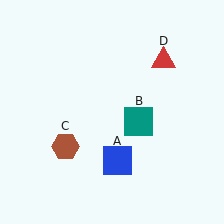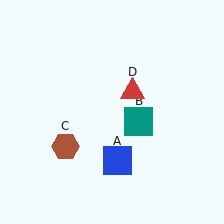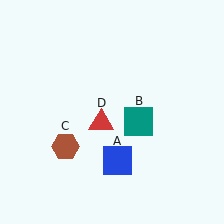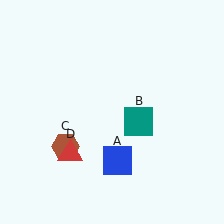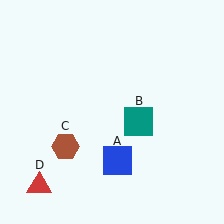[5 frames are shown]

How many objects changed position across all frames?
1 object changed position: red triangle (object D).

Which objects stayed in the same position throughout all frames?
Blue square (object A) and teal square (object B) and brown hexagon (object C) remained stationary.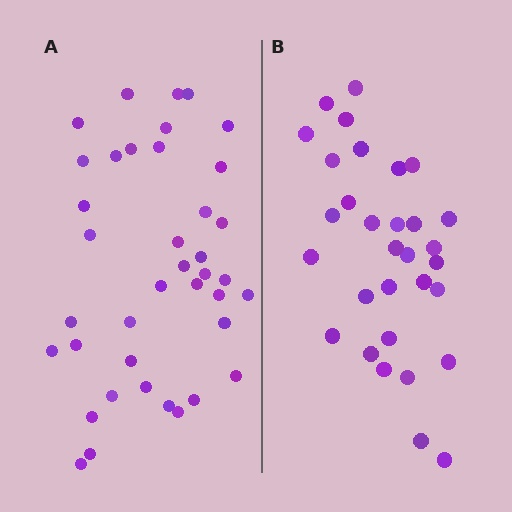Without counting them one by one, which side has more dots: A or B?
Region A (the left region) has more dots.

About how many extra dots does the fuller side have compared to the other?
Region A has roughly 8 or so more dots than region B.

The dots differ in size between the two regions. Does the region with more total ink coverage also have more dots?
No. Region B has more total ink coverage because its dots are larger, but region A actually contains more individual dots. Total area can be misleading — the number of items is what matters here.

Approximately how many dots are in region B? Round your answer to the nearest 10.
About 30 dots. (The exact count is 31, which rounds to 30.)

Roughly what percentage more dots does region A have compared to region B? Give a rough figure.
About 25% more.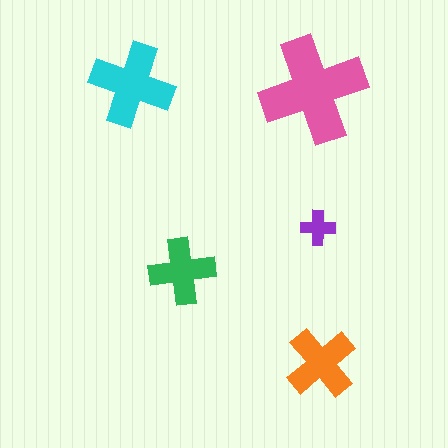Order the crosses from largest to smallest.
the pink one, the cyan one, the orange one, the green one, the purple one.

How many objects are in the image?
There are 5 objects in the image.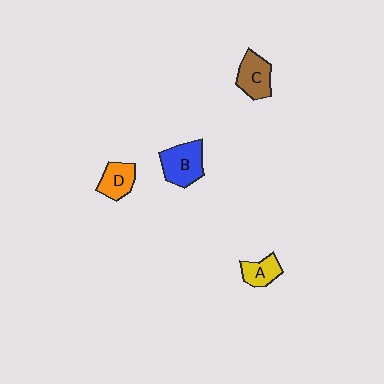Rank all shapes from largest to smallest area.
From largest to smallest: B (blue), C (brown), D (orange), A (yellow).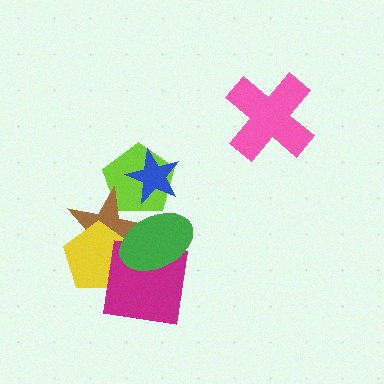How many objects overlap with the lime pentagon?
3 objects overlap with the lime pentagon.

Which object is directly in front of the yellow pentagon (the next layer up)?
The magenta square is directly in front of the yellow pentagon.